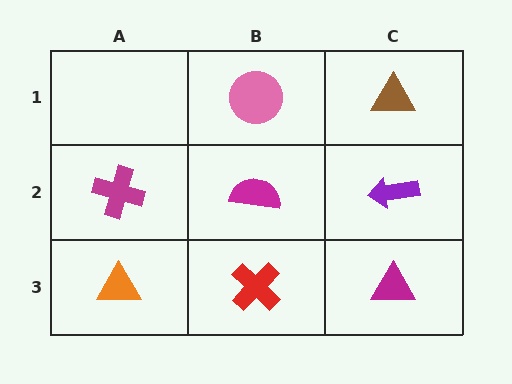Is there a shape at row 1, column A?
No, that cell is empty.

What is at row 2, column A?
A magenta cross.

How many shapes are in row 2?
3 shapes.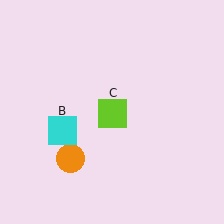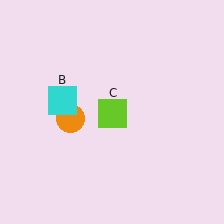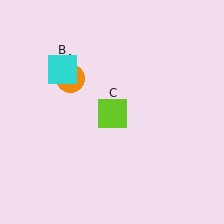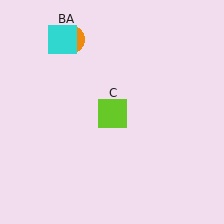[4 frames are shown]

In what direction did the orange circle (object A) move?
The orange circle (object A) moved up.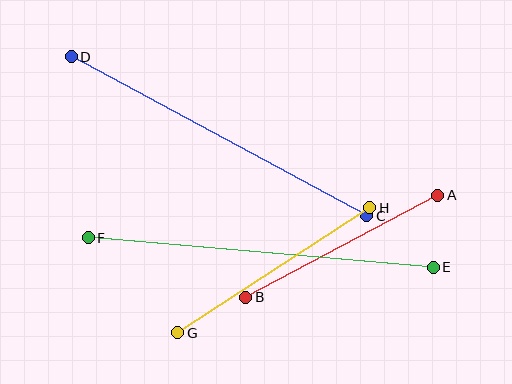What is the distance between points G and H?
The distance is approximately 229 pixels.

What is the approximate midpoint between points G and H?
The midpoint is at approximately (274, 270) pixels.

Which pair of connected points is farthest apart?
Points E and F are farthest apart.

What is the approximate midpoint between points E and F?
The midpoint is at approximately (261, 253) pixels.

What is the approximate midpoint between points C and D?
The midpoint is at approximately (219, 136) pixels.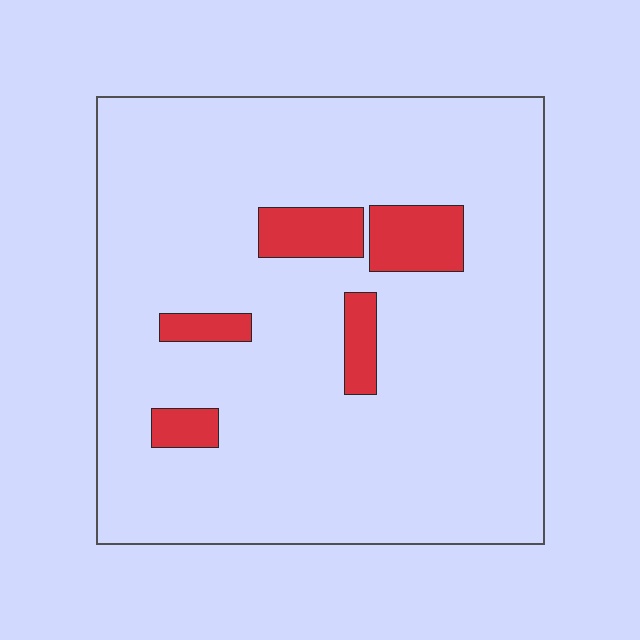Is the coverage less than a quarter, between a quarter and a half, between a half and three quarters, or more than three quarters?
Less than a quarter.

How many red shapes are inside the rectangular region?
5.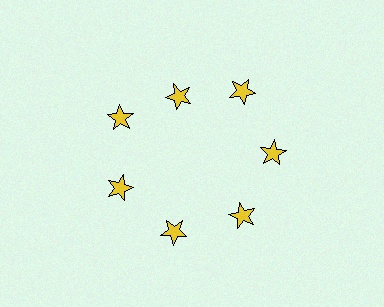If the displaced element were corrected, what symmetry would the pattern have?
It would have 7-fold rotational symmetry — the pattern would map onto itself every 51 degrees.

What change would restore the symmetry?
The symmetry would be restored by moving it outward, back onto the ring so that all 7 stars sit at equal angles and equal distance from the center.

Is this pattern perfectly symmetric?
No. The 7 yellow stars are arranged in a ring, but one element near the 12 o'clock position is pulled inward toward the center, breaking the 7-fold rotational symmetry.